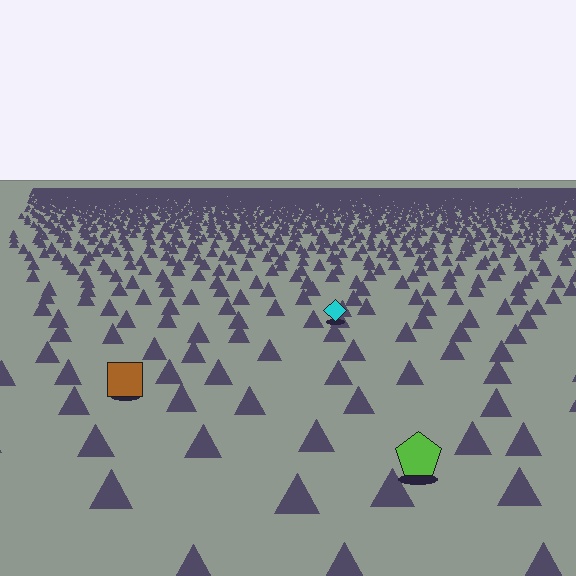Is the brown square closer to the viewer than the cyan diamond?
Yes. The brown square is closer — you can tell from the texture gradient: the ground texture is coarser near it.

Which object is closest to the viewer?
The lime pentagon is closest. The texture marks near it are larger and more spread out.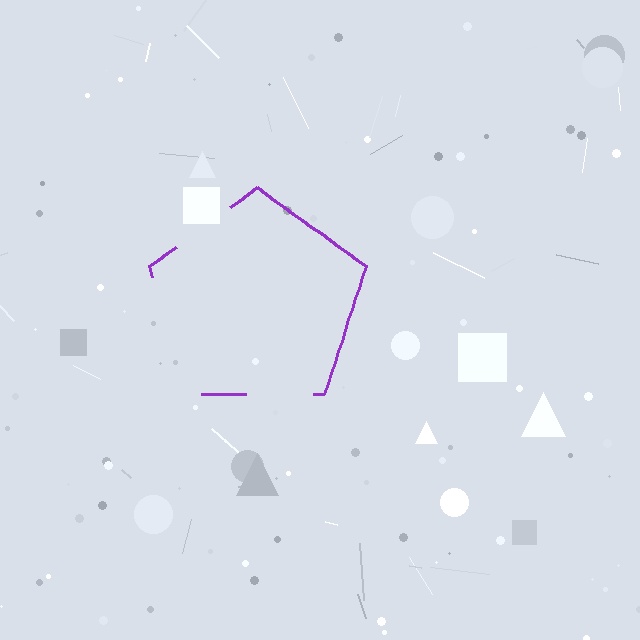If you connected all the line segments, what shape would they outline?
They would outline a pentagon.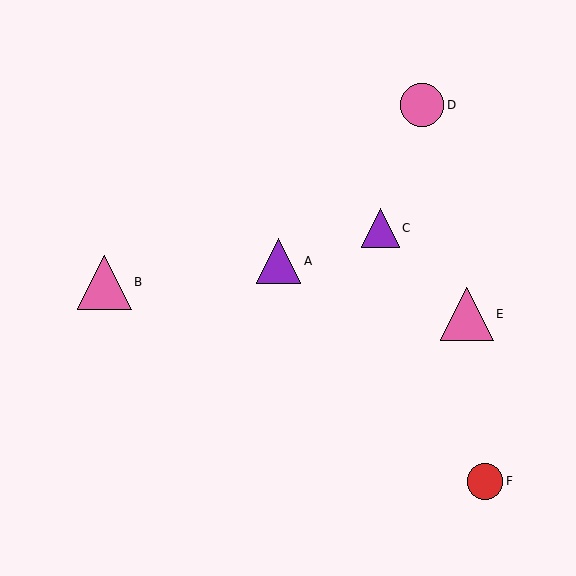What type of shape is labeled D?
Shape D is a pink circle.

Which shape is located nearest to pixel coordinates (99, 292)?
The pink triangle (labeled B) at (104, 282) is nearest to that location.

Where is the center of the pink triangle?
The center of the pink triangle is at (467, 314).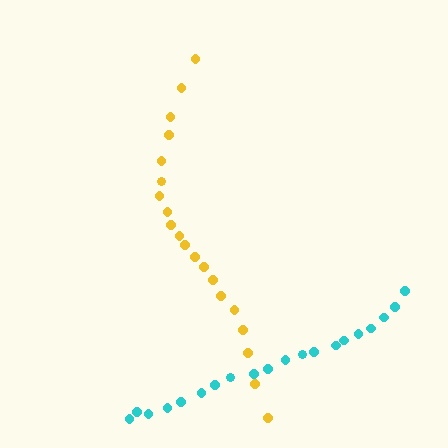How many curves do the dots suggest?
There are 2 distinct paths.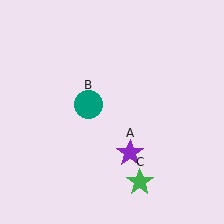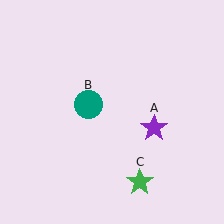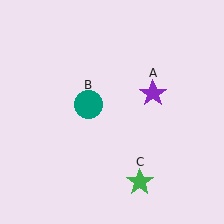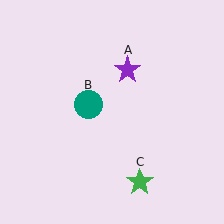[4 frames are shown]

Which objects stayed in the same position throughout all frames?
Teal circle (object B) and green star (object C) remained stationary.